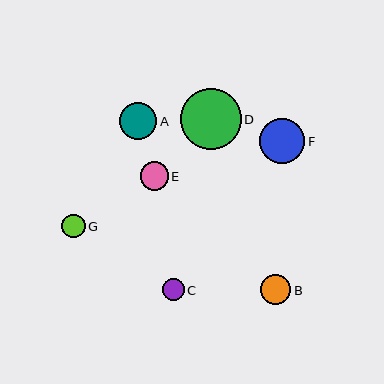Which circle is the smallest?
Circle C is the smallest with a size of approximately 22 pixels.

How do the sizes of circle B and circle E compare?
Circle B and circle E are approximately the same size.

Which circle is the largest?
Circle D is the largest with a size of approximately 61 pixels.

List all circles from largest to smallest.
From largest to smallest: D, F, A, B, E, G, C.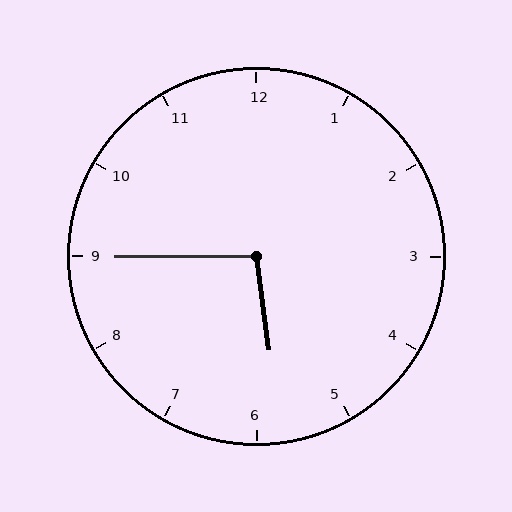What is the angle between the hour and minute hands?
Approximately 98 degrees.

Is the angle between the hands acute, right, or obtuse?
It is obtuse.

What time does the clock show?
5:45.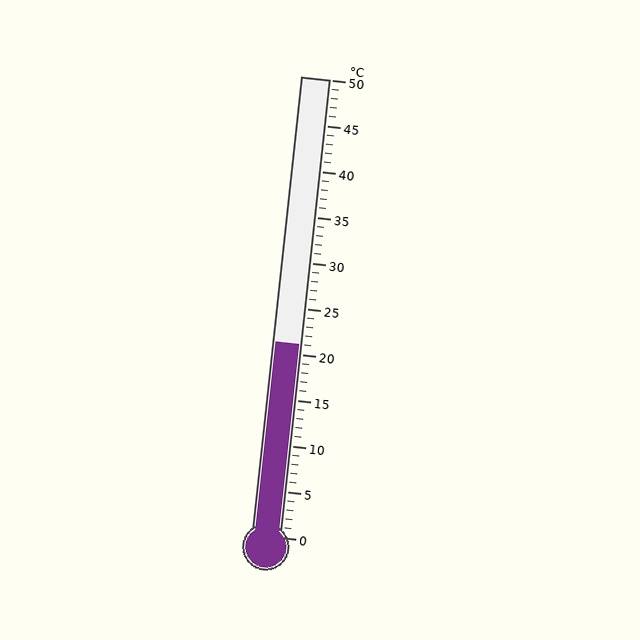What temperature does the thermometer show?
The thermometer shows approximately 21°C.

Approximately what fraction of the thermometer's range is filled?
The thermometer is filled to approximately 40% of its range.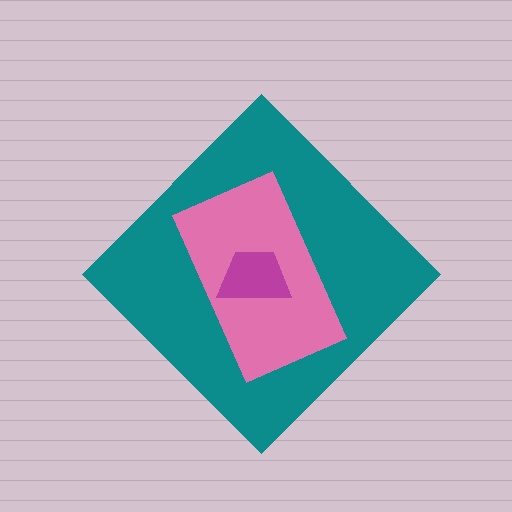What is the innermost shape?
The magenta trapezoid.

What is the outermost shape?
The teal diamond.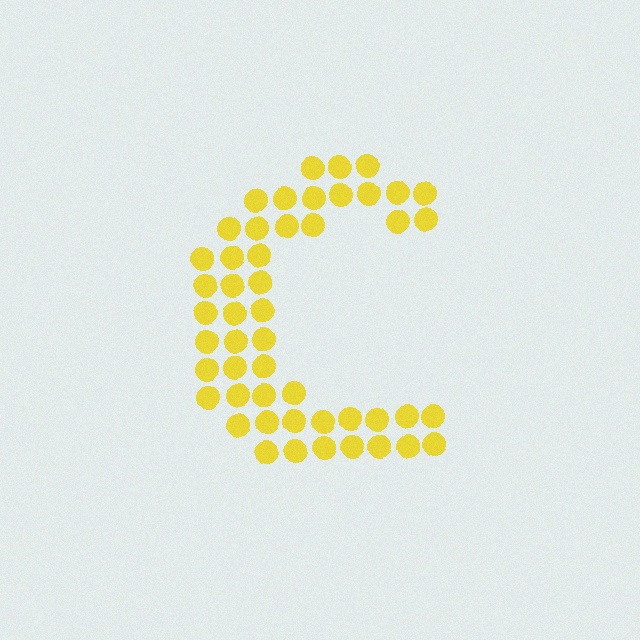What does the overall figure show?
The overall figure shows the letter C.